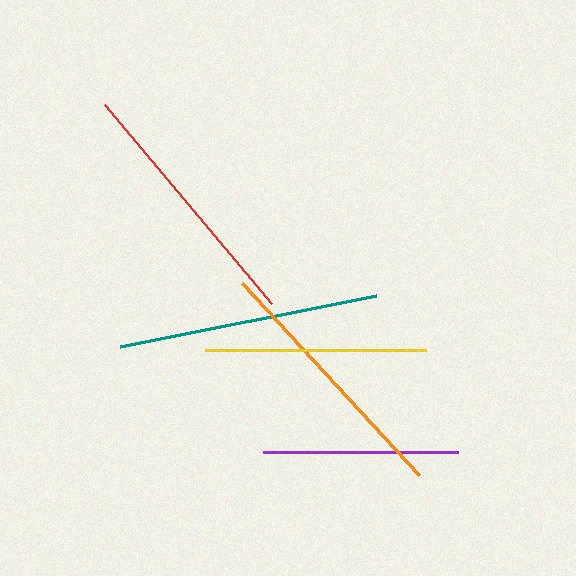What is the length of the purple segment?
The purple segment is approximately 195 pixels long.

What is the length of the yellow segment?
The yellow segment is approximately 221 pixels long.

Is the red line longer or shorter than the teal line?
The teal line is longer than the red line.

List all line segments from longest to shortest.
From longest to shortest: teal, orange, red, yellow, purple.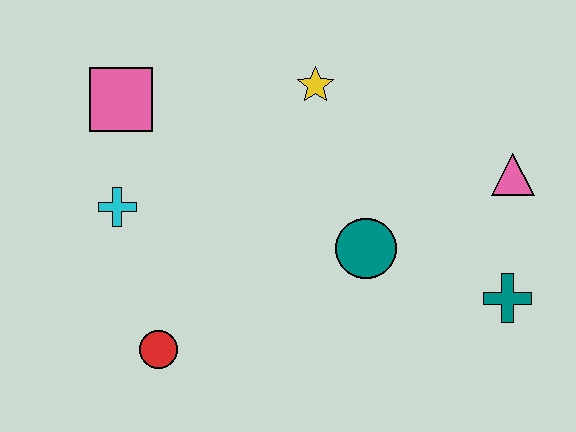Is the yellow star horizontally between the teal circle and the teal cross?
No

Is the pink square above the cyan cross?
Yes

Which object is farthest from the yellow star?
The red circle is farthest from the yellow star.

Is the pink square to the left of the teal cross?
Yes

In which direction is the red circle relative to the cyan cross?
The red circle is below the cyan cross.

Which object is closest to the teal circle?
The teal cross is closest to the teal circle.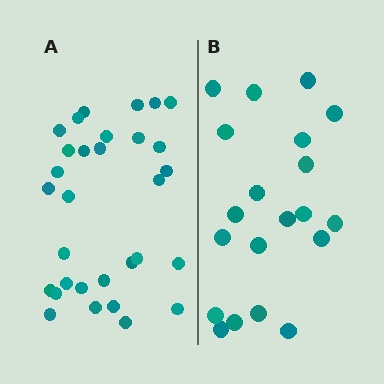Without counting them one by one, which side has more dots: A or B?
Region A (the left region) has more dots.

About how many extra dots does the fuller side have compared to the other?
Region A has roughly 12 or so more dots than region B.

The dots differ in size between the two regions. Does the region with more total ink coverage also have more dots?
No. Region B has more total ink coverage because its dots are larger, but region A actually contains more individual dots. Total area can be misleading — the number of items is what matters here.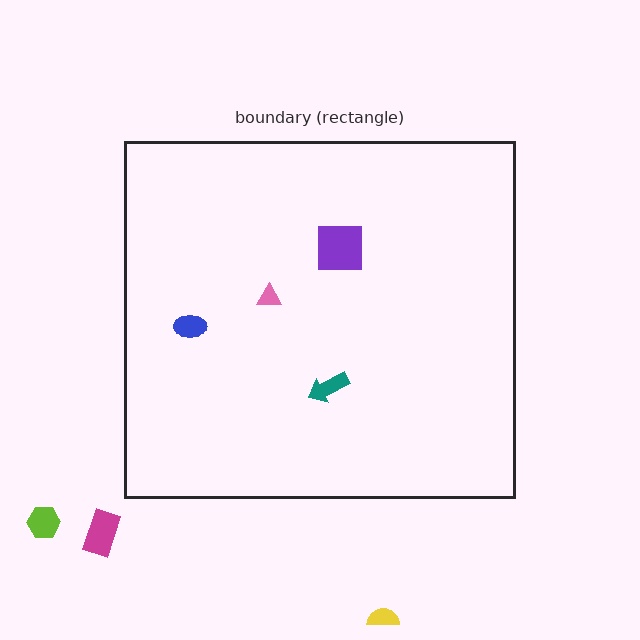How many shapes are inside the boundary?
4 inside, 3 outside.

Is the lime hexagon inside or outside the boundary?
Outside.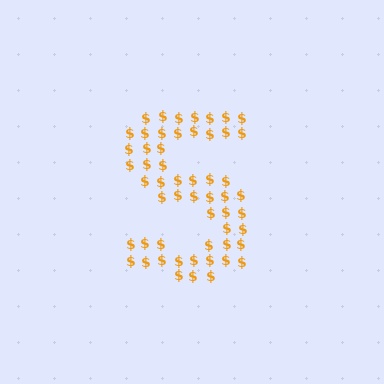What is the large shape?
The large shape is the letter S.